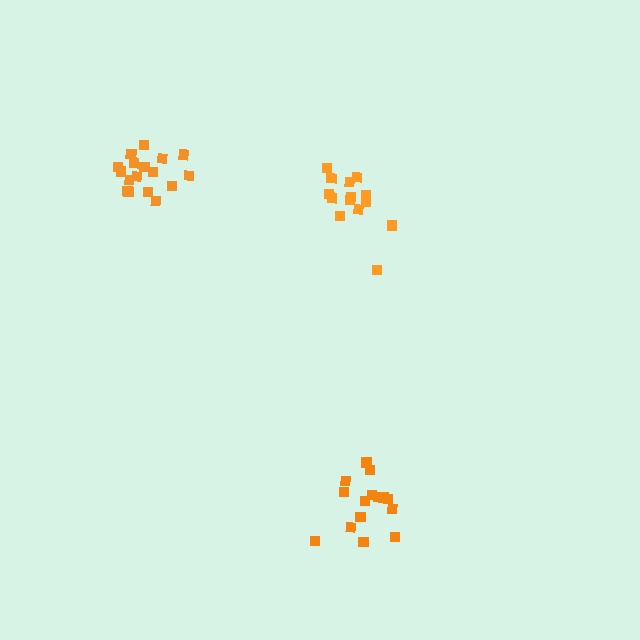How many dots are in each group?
Group 1: 14 dots, Group 2: 17 dots, Group 3: 15 dots (46 total).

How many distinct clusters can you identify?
There are 3 distinct clusters.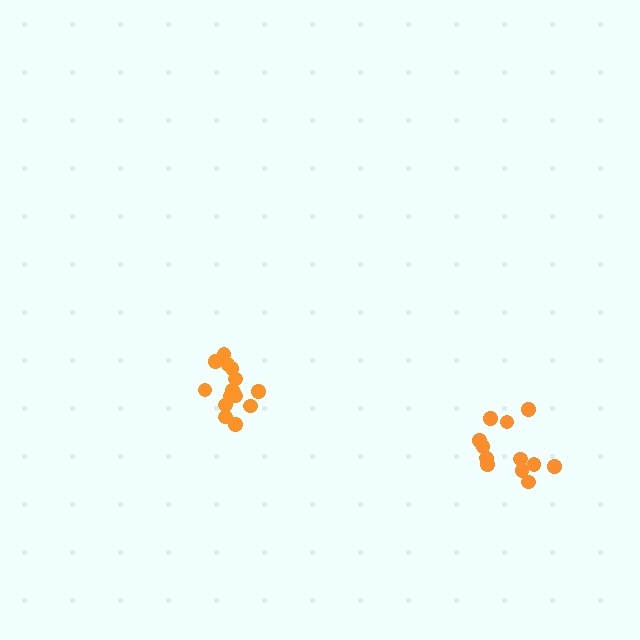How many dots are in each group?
Group 1: 16 dots, Group 2: 12 dots (28 total).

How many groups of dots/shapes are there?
There are 2 groups.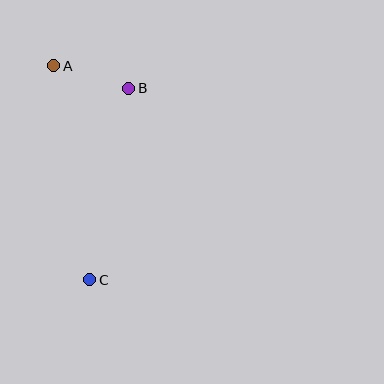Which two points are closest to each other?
Points A and B are closest to each other.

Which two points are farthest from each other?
Points A and C are farthest from each other.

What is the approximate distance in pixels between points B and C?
The distance between B and C is approximately 195 pixels.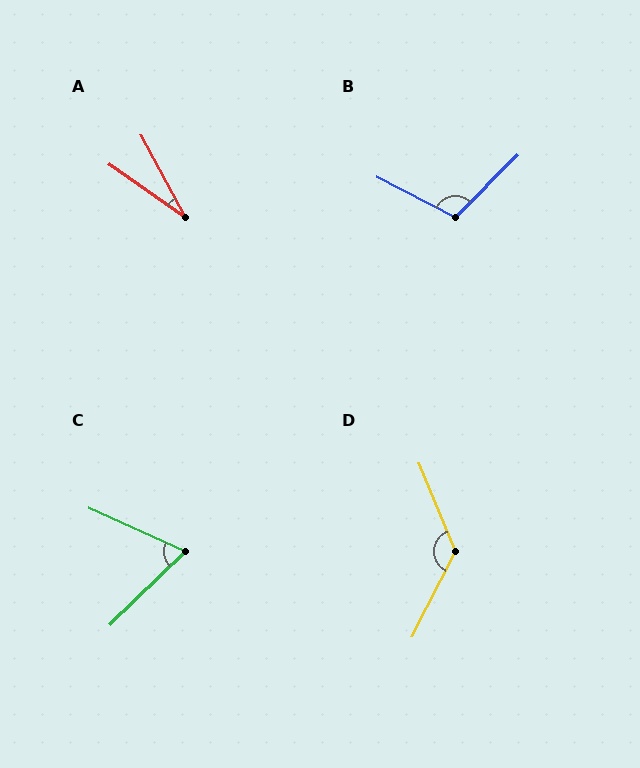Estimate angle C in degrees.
Approximately 68 degrees.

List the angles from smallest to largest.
A (27°), C (68°), B (108°), D (131°).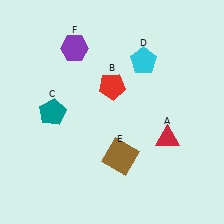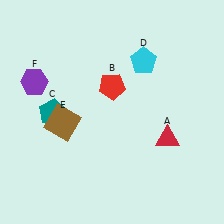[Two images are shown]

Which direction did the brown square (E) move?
The brown square (E) moved left.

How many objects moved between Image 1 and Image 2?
2 objects moved between the two images.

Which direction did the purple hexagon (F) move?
The purple hexagon (F) moved left.